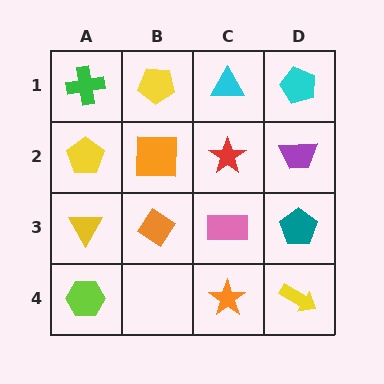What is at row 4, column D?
A yellow arrow.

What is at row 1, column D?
A cyan pentagon.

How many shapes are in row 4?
3 shapes.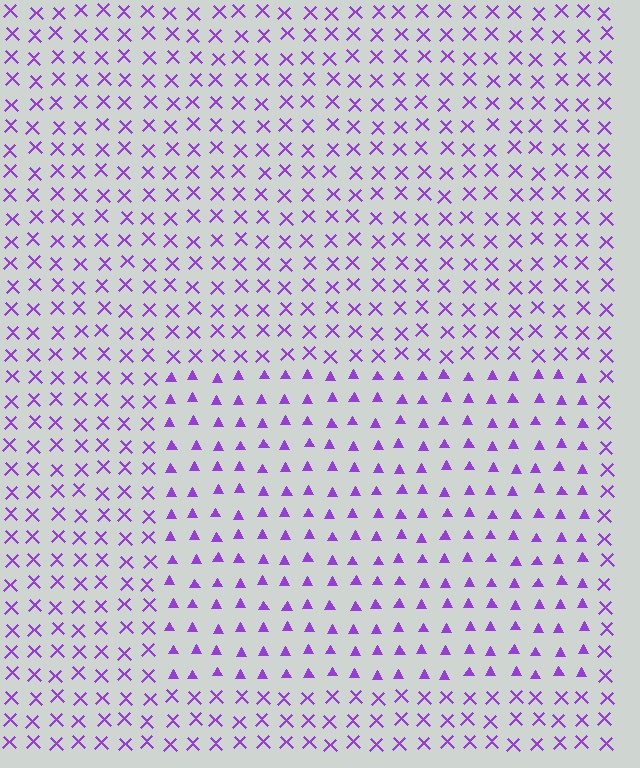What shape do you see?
I see a rectangle.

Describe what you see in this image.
The image is filled with small purple elements arranged in a uniform grid. A rectangle-shaped region contains triangles, while the surrounding area contains X marks. The boundary is defined purely by the change in element shape.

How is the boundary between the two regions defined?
The boundary is defined by a change in element shape: triangles inside vs. X marks outside. All elements share the same color and spacing.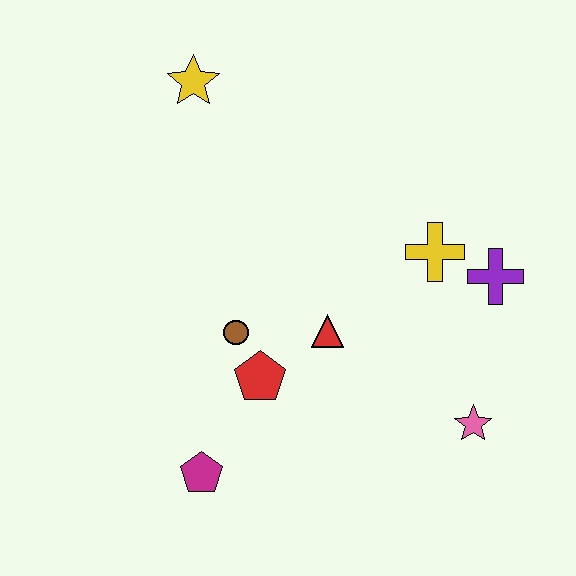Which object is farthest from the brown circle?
The purple cross is farthest from the brown circle.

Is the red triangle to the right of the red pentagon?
Yes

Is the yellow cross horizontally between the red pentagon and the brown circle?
No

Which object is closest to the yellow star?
The brown circle is closest to the yellow star.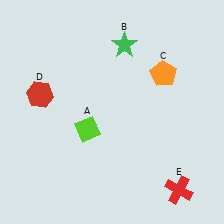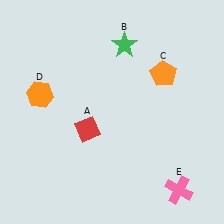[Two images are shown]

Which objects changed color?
A changed from lime to red. D changed from red to orange. E changed from red to pink.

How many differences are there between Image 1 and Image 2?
There are 3 differences between the two images.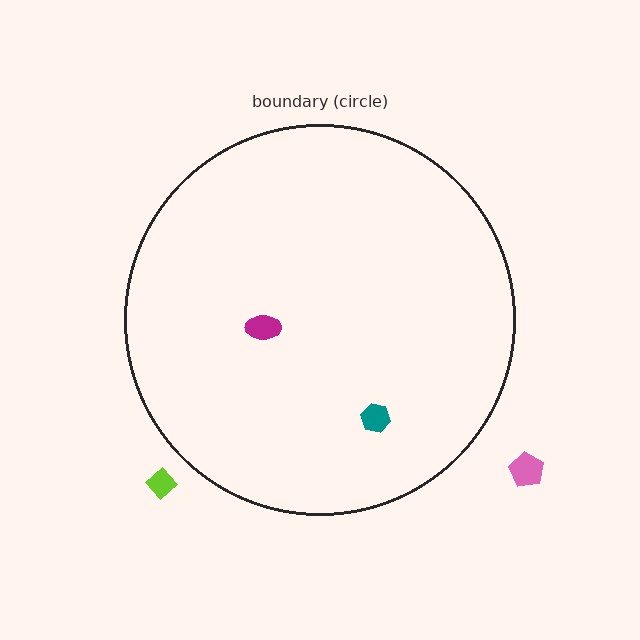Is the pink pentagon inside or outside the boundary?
Outside.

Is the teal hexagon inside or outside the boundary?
Inside.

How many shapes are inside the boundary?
2 inside, 2 outside.